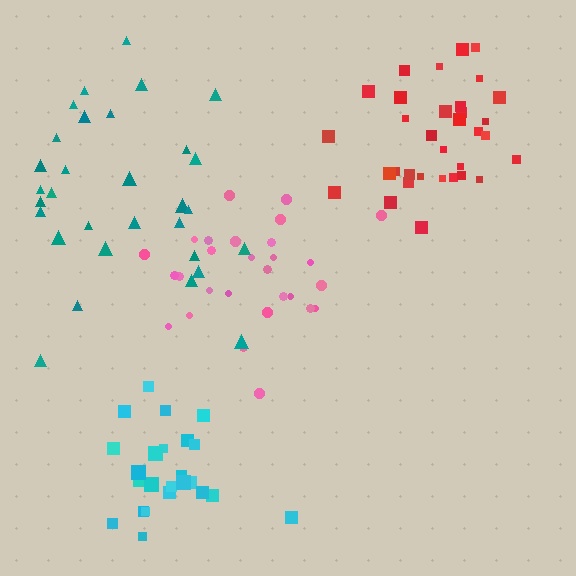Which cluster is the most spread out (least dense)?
Teal.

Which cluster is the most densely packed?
Cyan.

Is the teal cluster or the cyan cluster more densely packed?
Cyan.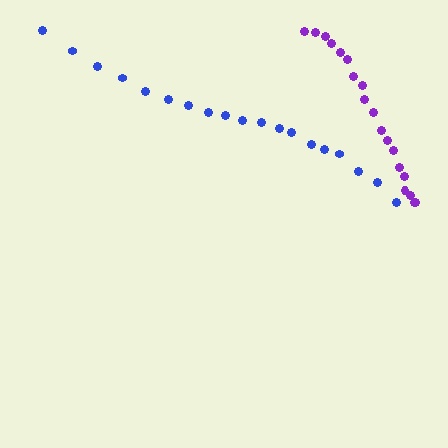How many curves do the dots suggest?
There are 2 distinct paths.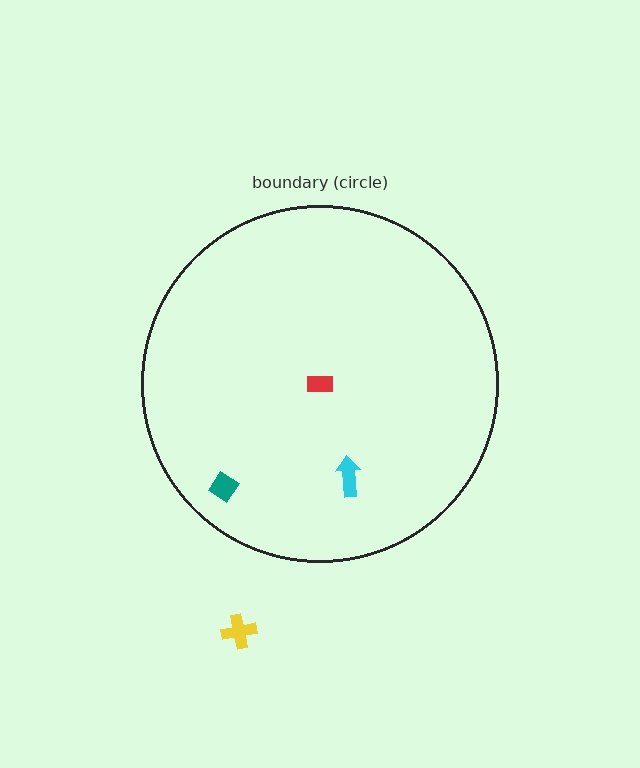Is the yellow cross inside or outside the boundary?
Outside.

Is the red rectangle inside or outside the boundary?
Inside.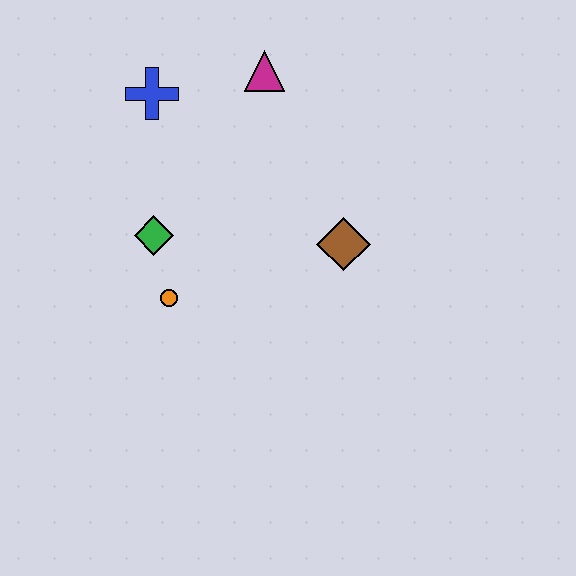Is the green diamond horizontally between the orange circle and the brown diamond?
No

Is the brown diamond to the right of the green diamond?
Yes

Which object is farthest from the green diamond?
The magenta triangle is farthest from the green diamond.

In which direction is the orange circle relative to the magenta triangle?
The orange circle is below the magenta triangle.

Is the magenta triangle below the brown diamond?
No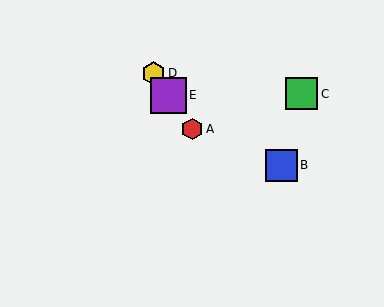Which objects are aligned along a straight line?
Objects A, D, E are aligned along a straight line.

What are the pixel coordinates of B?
Object B is at (281, 165).